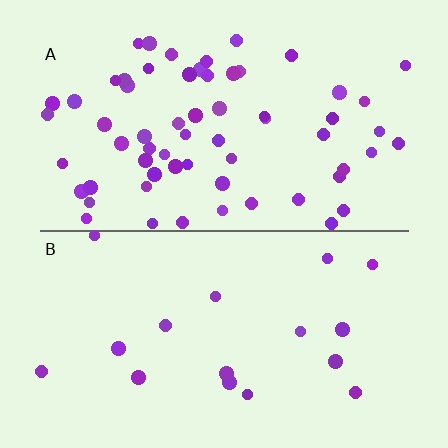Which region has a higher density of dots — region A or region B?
A (the top).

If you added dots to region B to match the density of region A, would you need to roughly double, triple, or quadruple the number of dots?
Approximately quadruple.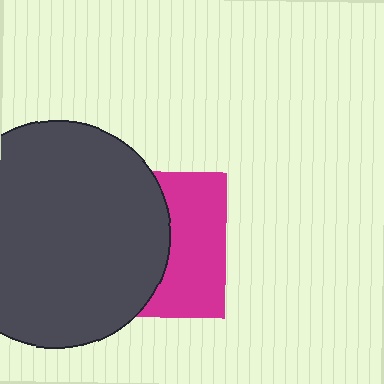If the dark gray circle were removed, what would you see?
You would see the complete magenta square.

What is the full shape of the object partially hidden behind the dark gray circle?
The partially hidden object is a magenta square.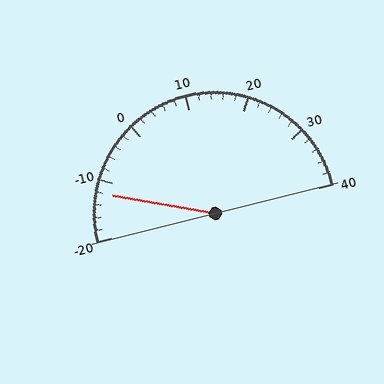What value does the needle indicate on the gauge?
The needle indicates approximately -12.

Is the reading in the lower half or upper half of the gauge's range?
The reading is in the lower half of the range (-20 to 40).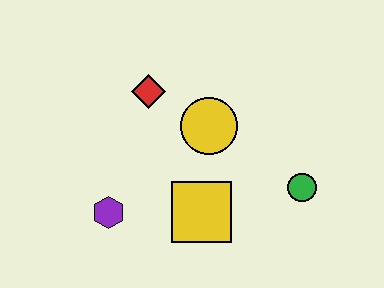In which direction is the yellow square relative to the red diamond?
The yellow square is below the red diamond.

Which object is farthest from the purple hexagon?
The green circle is farthest from the purple hexagon.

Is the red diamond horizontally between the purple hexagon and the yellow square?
Yes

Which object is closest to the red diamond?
The yellow circle is closest to the red diamond.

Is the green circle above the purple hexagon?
Yes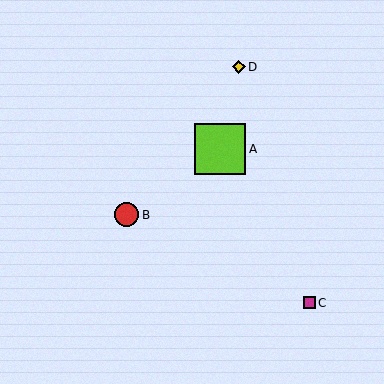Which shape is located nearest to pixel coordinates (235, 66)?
The yellow diamond (labeled D) at (239, 67) is nearest to that location.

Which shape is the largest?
The lime square (labeled A) is the largest.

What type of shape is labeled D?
Shape D is a yellow diamond.